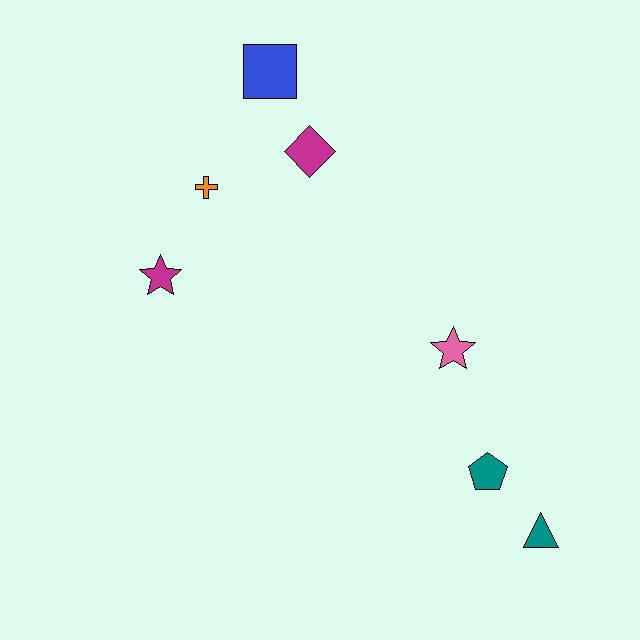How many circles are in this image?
There are no circles.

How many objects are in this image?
There are 7 objects.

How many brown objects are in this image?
There are no brown objects.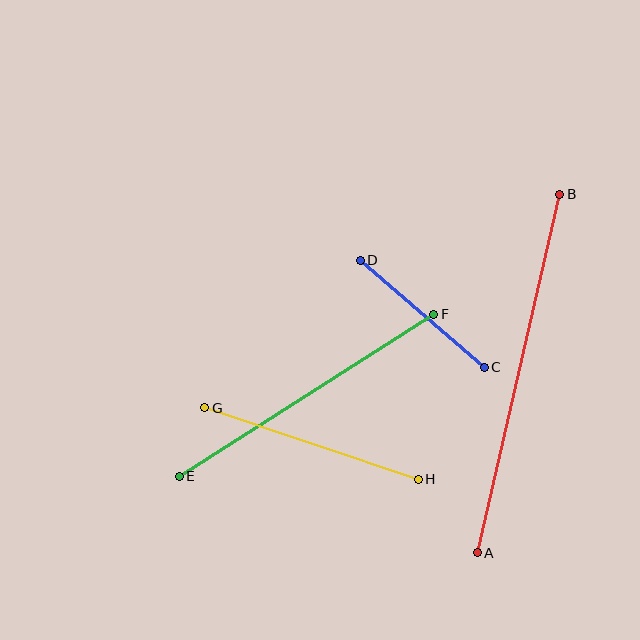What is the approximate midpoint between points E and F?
The midpoint is at approximately (307, 395) pixels.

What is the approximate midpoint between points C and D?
The midpoint is at approximately (422, 314) pixels.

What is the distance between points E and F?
The distance is approximately 302 pixels.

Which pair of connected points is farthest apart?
Points A and B are farthest apart.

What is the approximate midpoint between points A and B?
The midpoint is at approximately (519, 373) pixels.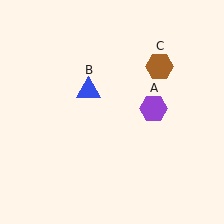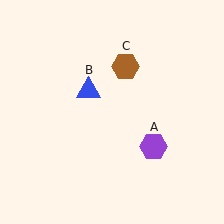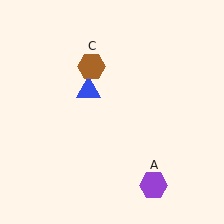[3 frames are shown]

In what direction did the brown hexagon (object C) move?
The brown hexagon (object C) moved left.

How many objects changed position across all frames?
2 objects changed position: purple hexagon (object A), brown hexagon (object C).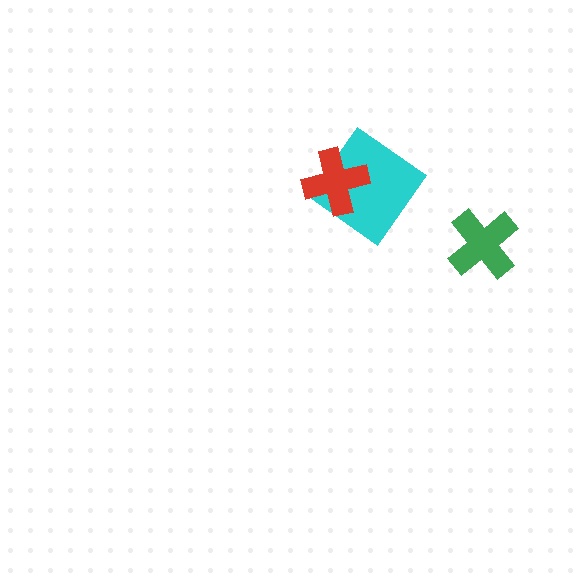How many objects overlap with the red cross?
1 object overlaps with the red cross.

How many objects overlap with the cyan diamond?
1 object overlaps with the cyan diamond.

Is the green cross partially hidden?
No, no other shape covers it.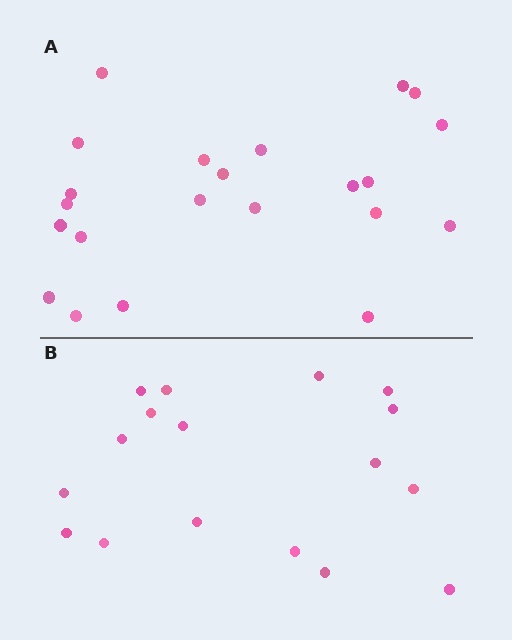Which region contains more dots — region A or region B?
Region A (the top region) has more dots.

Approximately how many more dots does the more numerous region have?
Region A has about 5 more dots than region B.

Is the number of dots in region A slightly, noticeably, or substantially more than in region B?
Region A has noticeably more, but not dramatically so. The ratio is roughly 1.3 to 1.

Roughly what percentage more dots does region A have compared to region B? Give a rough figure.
About 30% more.